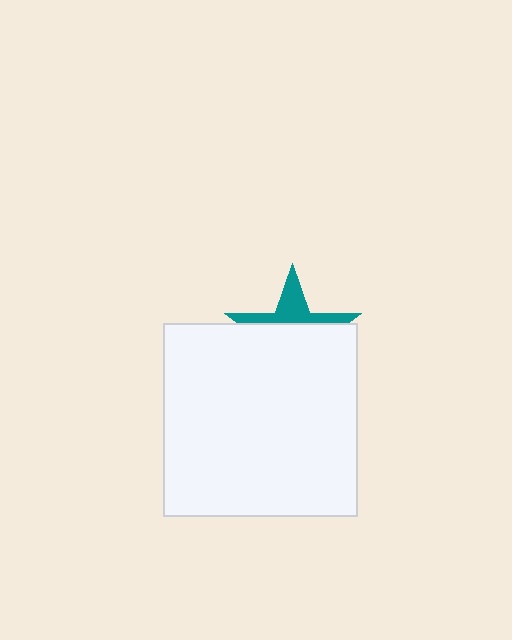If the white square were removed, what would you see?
You would see the complete teal star.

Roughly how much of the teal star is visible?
A small part of it is visible (roughly 35%).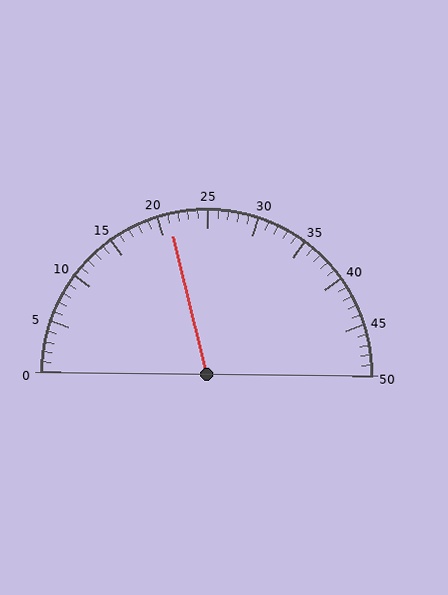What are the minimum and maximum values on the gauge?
The gauge ranges from 0 to 50.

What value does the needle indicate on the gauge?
The needle indicates approximately 21.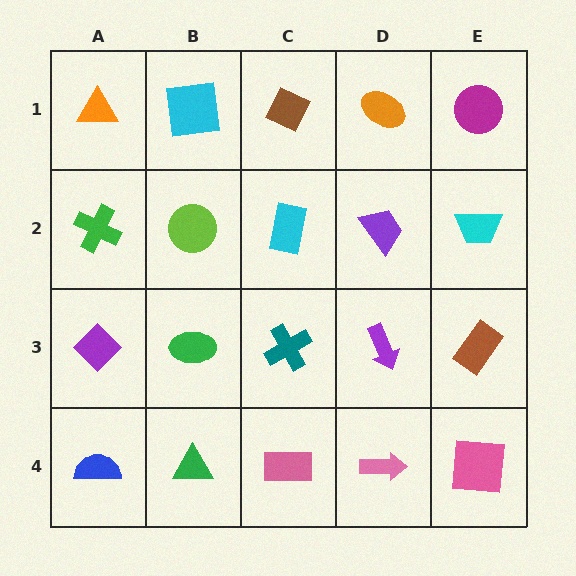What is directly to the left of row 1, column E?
An orange ellipse.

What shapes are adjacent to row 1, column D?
A purple trapezoid (row 2, column D), a brown diamond (row 1, column C), a magenta circle (row 1, column E).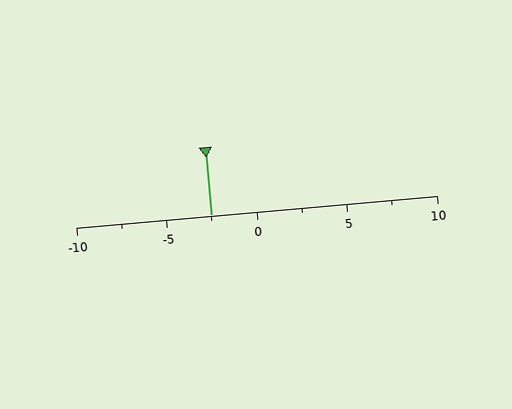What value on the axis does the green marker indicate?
The marker indicates approximately -2.5.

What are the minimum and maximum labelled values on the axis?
The axis runs from -10 to 10.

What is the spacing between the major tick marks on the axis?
The major ticks are spaced 5 apart.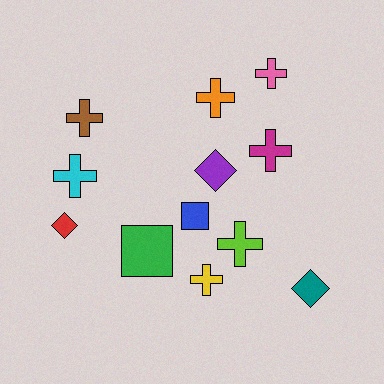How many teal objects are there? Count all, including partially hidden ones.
There is 1 teal object.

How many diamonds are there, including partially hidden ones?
There are 3 diamonds.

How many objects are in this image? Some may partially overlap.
There are 12 objects.